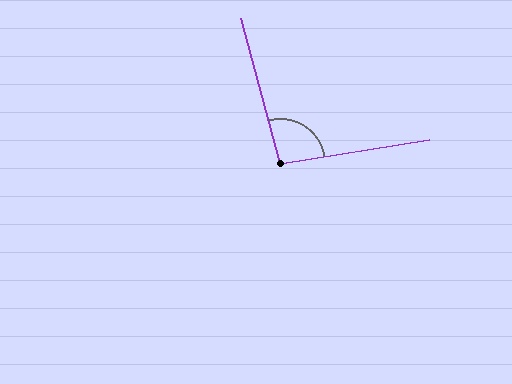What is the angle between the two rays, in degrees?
Approximately 96 degrees.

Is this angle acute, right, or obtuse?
It is obtuse.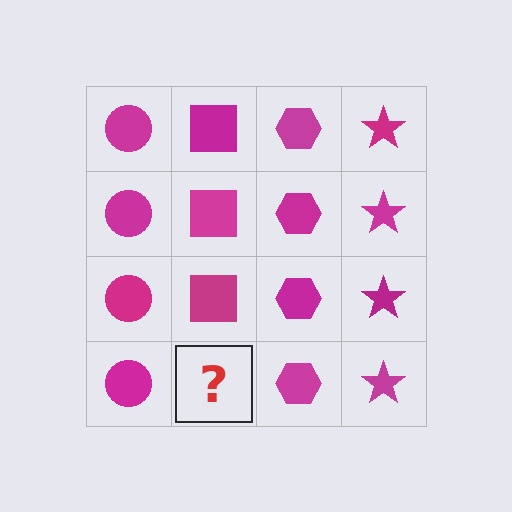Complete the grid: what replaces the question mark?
The question mark should be replaced with a magenta square.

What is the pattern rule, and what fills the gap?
The rule is that each column has a consistent shape. The gap should be filled with a magenta square.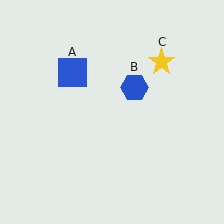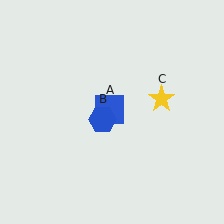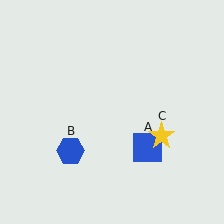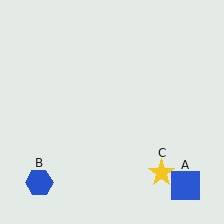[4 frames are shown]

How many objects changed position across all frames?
3 objects changed position: blue square (object A), blue hexagon (object B), yellow star (object C).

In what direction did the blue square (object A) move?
The blue square (object A) moved down and to the right.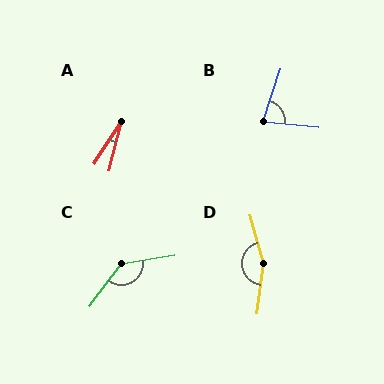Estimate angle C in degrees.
Approximately 135 degrees.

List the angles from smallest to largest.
A (19°), B (77°), C (135°), D (157°).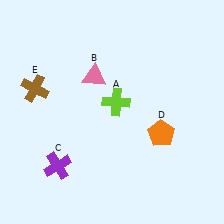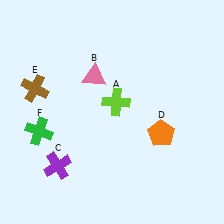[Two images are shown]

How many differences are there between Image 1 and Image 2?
There is 1 difference between the two images.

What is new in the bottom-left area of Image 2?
A green cross (F) was added in the bottom-left area of Image 2.